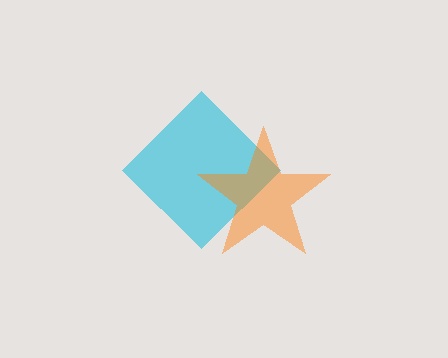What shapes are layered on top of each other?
The layered shapes are: a cyan diamond, an orange star.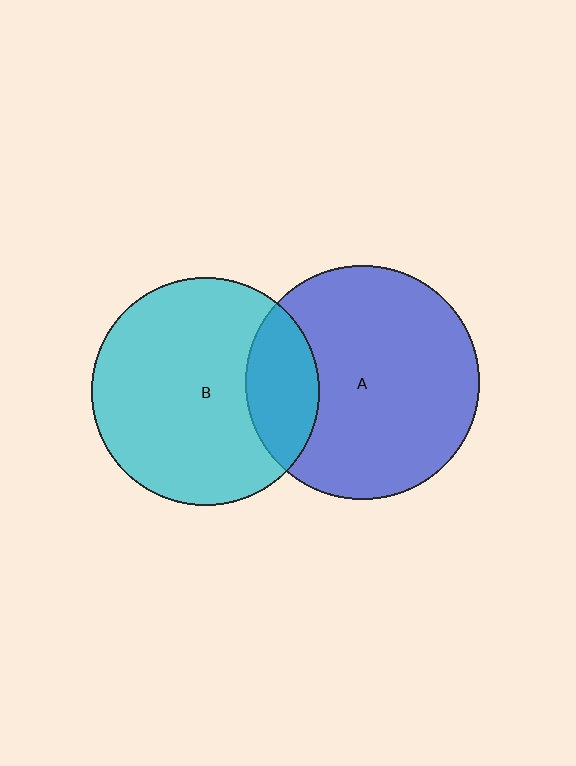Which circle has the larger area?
Circle A (blue).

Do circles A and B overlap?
Yes.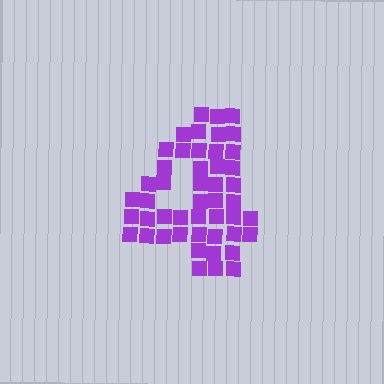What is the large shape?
The large shape is the digit 4.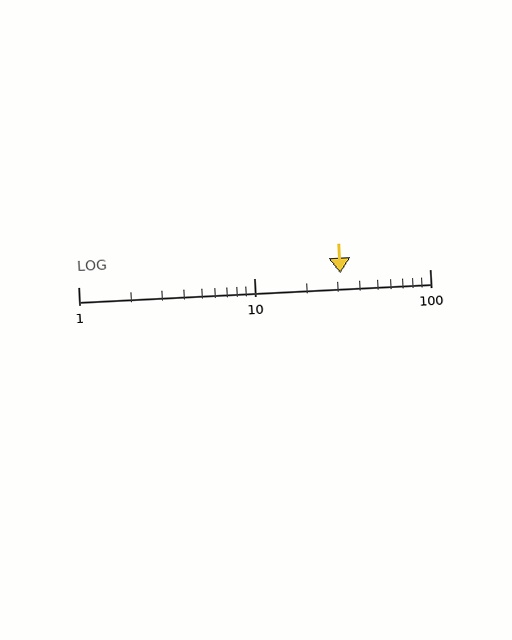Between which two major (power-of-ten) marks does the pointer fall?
The pointer is between 10 and 100.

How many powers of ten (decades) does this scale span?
The scale spans 2 decades, from 1 to 100.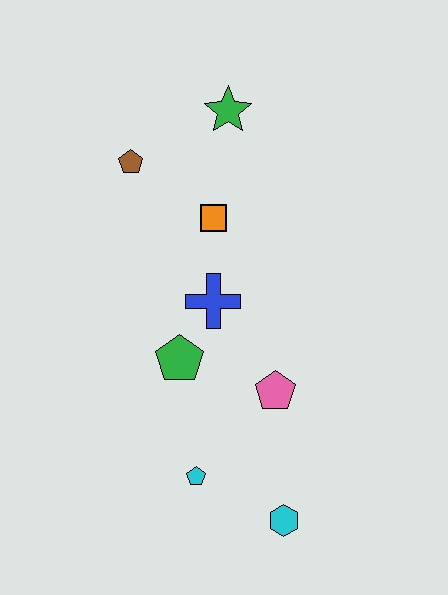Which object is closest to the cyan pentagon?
The cyan hexagon is closest to the cyan pentagon.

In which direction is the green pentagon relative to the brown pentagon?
The green pentagon is below the brown pentagon.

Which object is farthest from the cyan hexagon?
The green star is farthest from the cyan hexagon.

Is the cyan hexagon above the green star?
No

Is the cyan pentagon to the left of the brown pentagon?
No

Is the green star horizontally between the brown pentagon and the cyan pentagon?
No